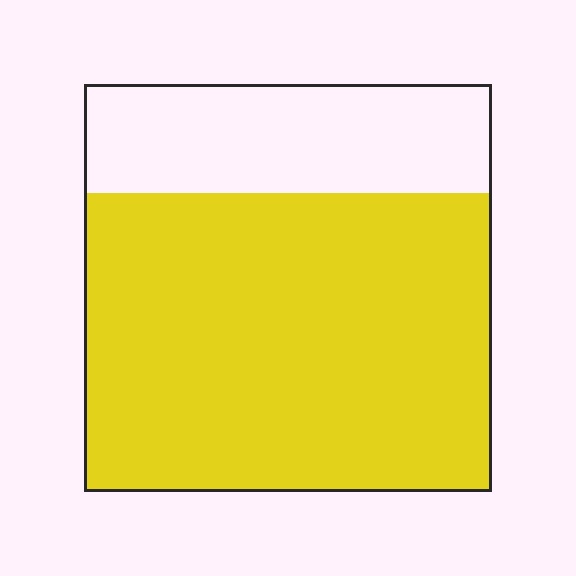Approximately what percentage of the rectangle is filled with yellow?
Approximately 75%.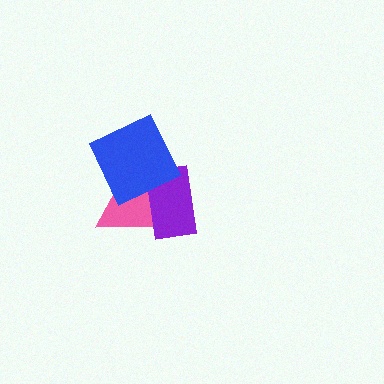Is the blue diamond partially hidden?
No, no other shape covers it.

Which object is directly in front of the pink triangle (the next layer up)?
The purple rectangle is directly in front of the pink triangle.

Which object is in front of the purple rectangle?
The blue diamond is in front of the purple rectangle.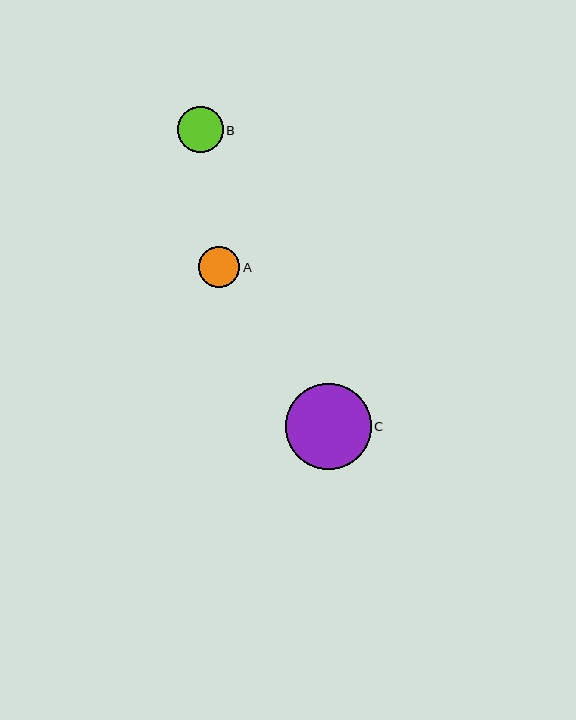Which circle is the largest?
Circle C is the largest with a size of approximately 86 pixels.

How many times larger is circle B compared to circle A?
Circle B is approximately 1.1 times the size of circle A.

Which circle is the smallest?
Circle A is the smallest with a size of approximately 41 pixels.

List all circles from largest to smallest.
From largest to smallest: C, B, A.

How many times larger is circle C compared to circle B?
Circle C is approximately 1.9 times the size of circle B.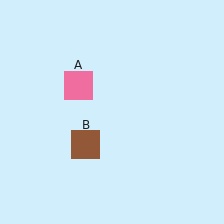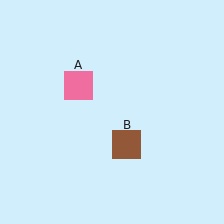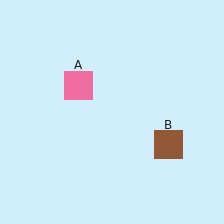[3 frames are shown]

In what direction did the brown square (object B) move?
The brown square (object B) moved right.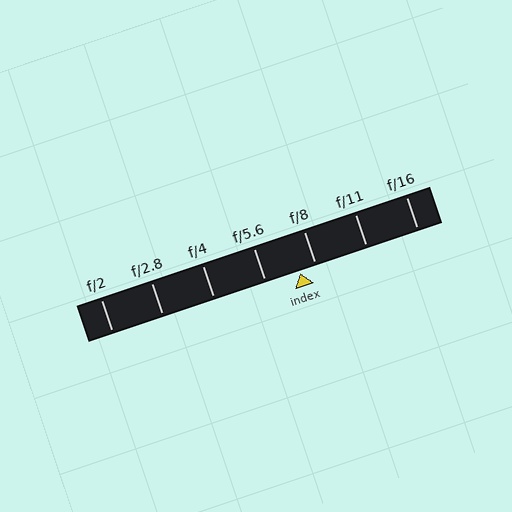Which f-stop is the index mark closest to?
The index mark is closest to f/8.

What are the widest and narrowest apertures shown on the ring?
The widest aperture shown is f/2 and the narrowest is f/16.